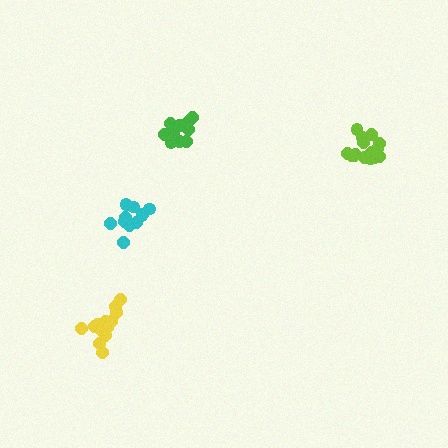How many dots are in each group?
Group 1: 11 dots, Group 2: 11 dots, Group 3: 13 dots, Group 4: 15 dots (50 total).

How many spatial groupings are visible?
There are 4 spatial groupings.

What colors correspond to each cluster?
The clusters are colored: green, cyan, yellow, lime.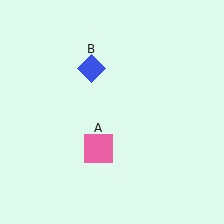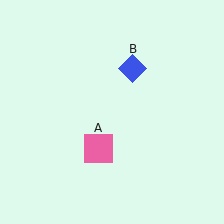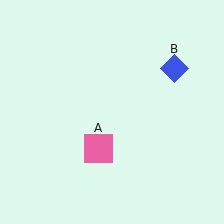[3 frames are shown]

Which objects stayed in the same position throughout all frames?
Pink square (object A) remained stationary.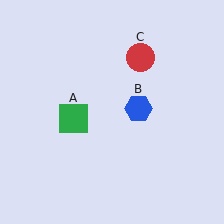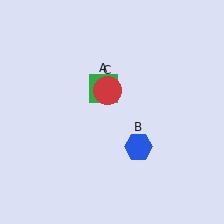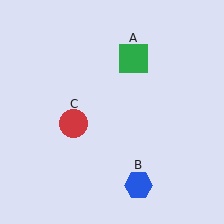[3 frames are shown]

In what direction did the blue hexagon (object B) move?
The blue hexagon (object B) moved down.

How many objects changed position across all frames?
3 objects changed position: green square (object A), blue hexagon (object B), red circle (object C).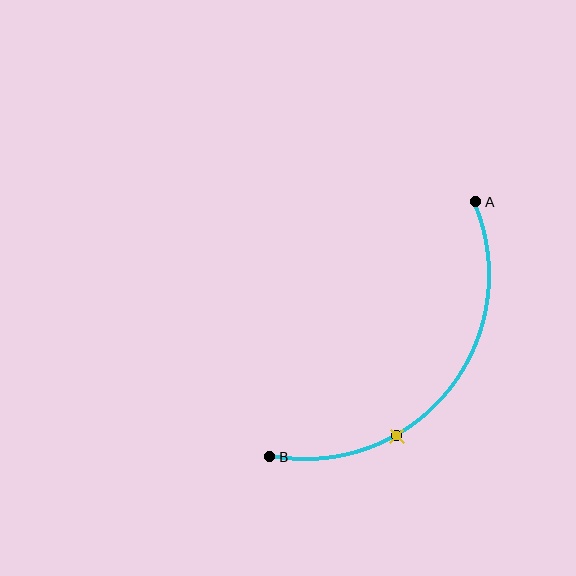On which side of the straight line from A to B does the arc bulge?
The arc bulges below and to the right of the straight line connecting A and B.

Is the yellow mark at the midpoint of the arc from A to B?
No. The yellow mark lies on the arc but is closer to endpoint B. The arc midpoint would be at the point on the curve equidistant along the arc from both A and B.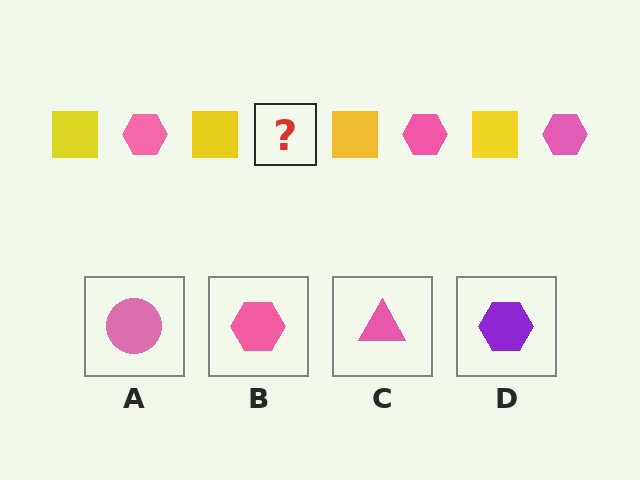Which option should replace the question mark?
Option B.